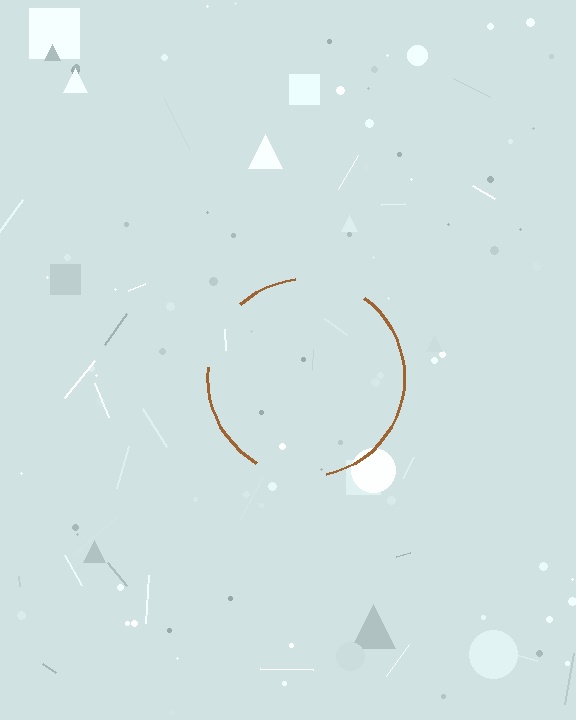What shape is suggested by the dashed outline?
The dashed outline suggests a circle.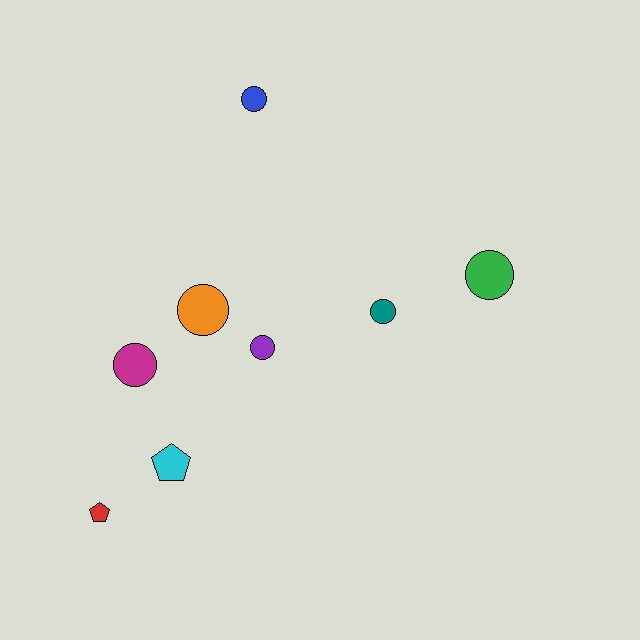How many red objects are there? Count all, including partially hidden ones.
There is 1 red object.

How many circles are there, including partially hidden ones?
There are 6 circles.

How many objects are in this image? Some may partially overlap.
There are 8 objects.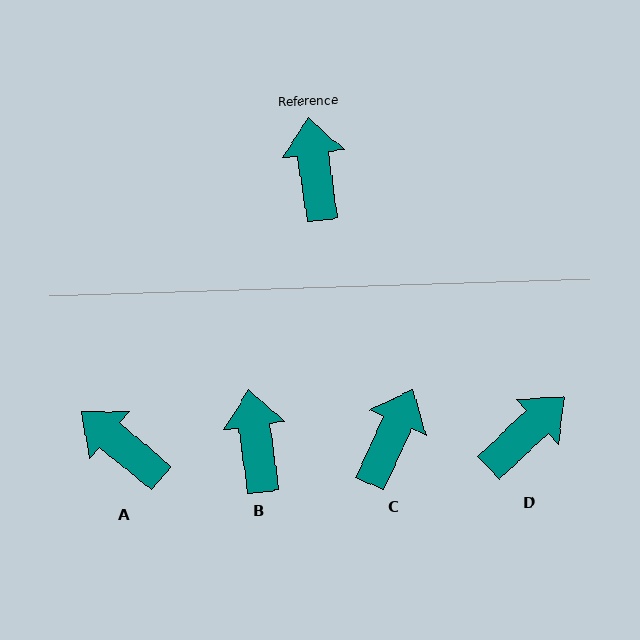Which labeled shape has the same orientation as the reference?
B.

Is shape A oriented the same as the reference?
No, it is off by about 42 degrees.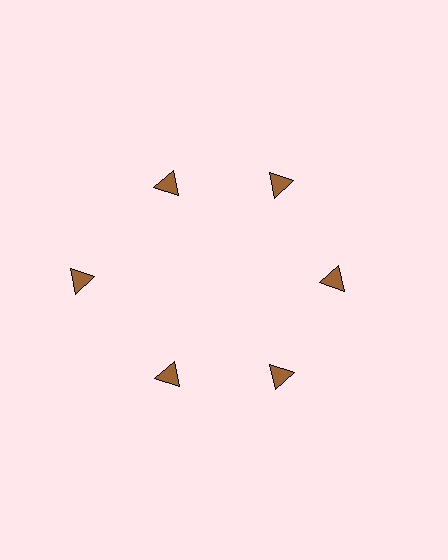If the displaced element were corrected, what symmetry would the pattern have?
It would have 6-fold rotational symmetry — the pattern would map onto itself every 60 degrees.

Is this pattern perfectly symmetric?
No. The 6 brown triangles are arranged in a ring, but one element near the 9 o'clock position is pushed outward from the center, breaking the 6-fold rotational symmetry.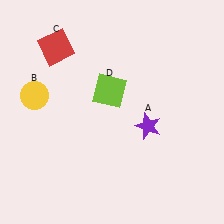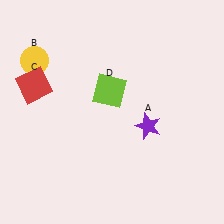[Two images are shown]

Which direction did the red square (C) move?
The red square (C) moved down.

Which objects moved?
The objects that moved are: the yellow circle (B), the red square (C).